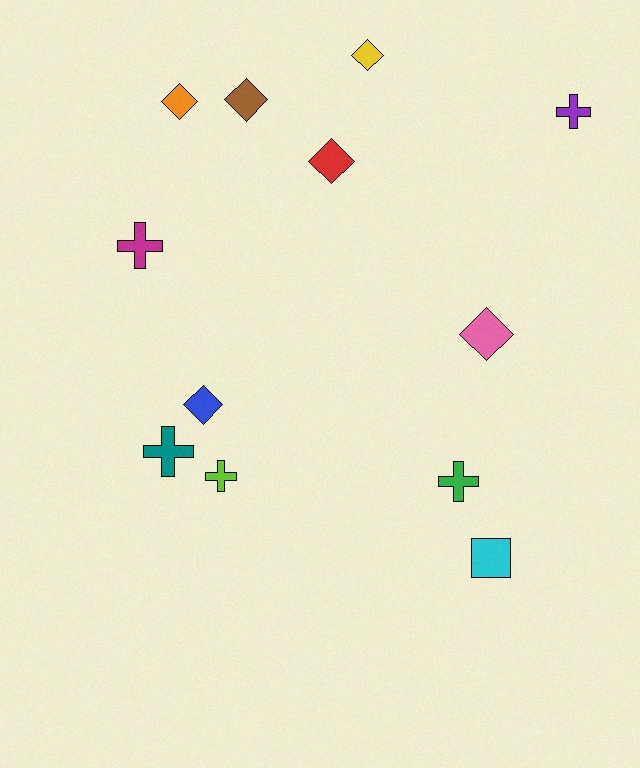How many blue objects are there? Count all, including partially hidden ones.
There is 1 blue object.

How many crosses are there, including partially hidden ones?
There are 5 crosses.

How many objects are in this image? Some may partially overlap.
There are 12 objects.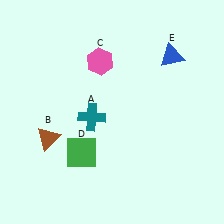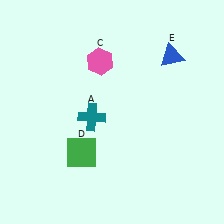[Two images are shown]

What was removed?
The brown triangle (B) was removed in Image 2.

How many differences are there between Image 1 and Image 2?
There is 1 difference between the two images.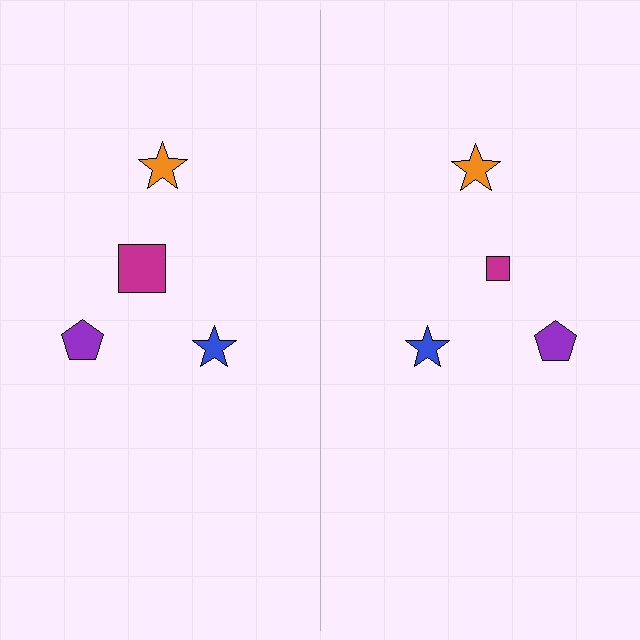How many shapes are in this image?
There are 8 shapes in this image.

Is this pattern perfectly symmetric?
No, the pattern is not perfectly symmetric. The magenta square on the right side has a different size than its mirror counterpart.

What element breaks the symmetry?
The magenta square on the right side has a different size than its mirror counterpart.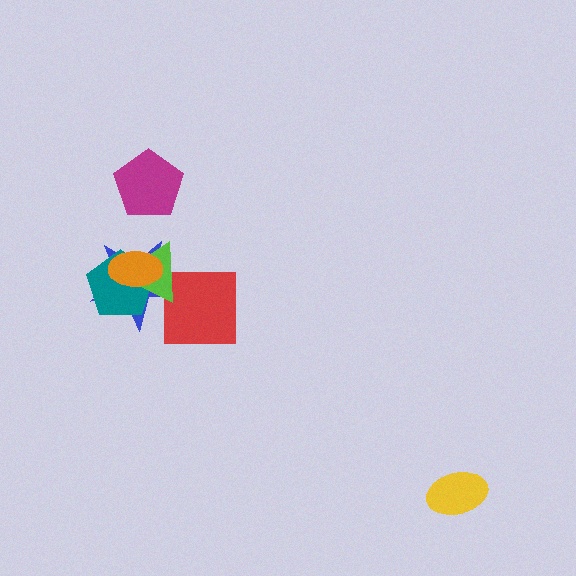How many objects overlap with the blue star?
4 objects overlap with the blue star.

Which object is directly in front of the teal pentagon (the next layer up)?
The lime triangle is directly in front of the teal pentagon.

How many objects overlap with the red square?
2 objects overlap with the red square.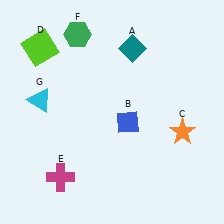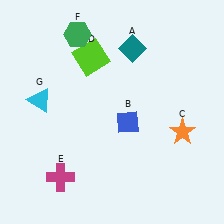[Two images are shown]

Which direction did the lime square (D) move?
The lime square (D) moved right.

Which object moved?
The lime square (D) moved right.